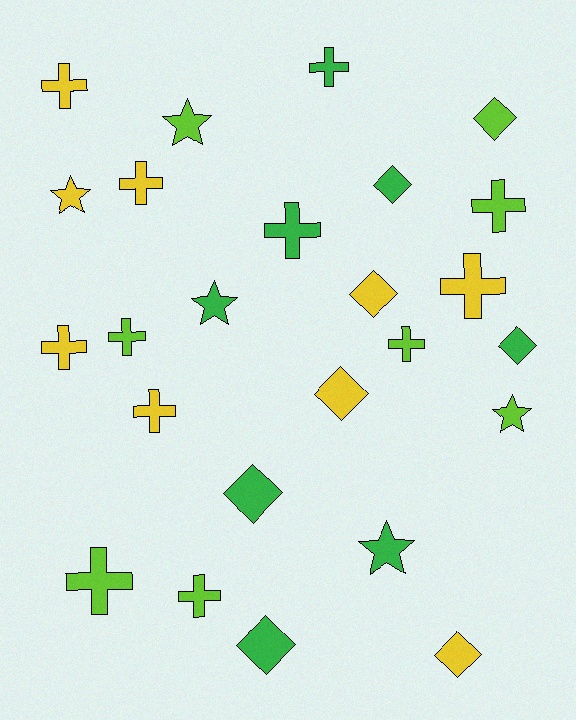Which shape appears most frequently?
Cross, with 12 objects.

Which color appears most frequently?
Yellow, with 9 objects.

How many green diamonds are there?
There are 4 green diamonds.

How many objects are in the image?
There are 25 objects.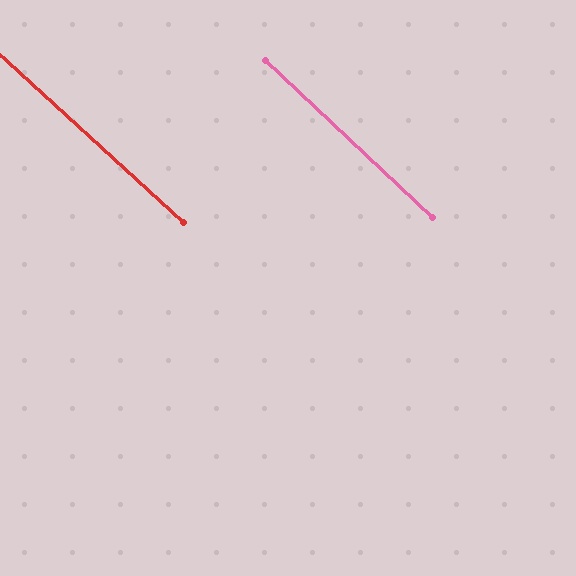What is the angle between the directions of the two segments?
Approximately 1 degree.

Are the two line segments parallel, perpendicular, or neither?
Parallel — their directions differ by only 0.8°.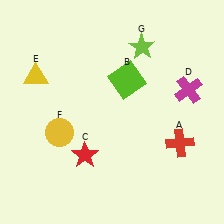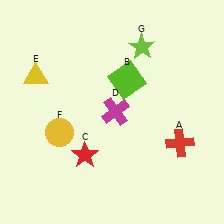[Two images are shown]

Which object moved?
The magenta cross (D) moved left.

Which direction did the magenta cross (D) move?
The magenta cross (D) moved left.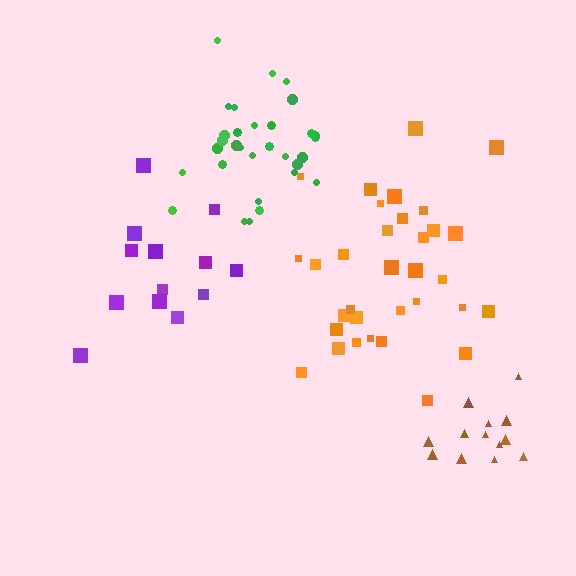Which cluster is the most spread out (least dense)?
Purple.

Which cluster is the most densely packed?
Green.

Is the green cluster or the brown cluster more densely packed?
Green.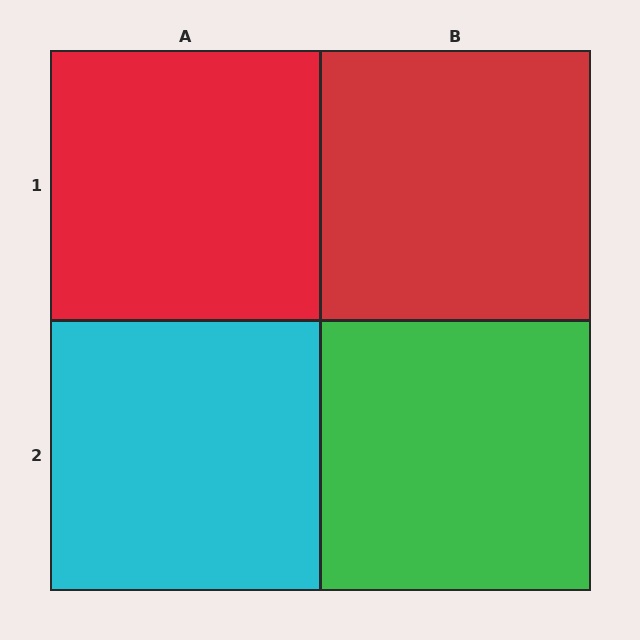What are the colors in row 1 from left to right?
Red, red.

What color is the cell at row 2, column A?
Cyan.